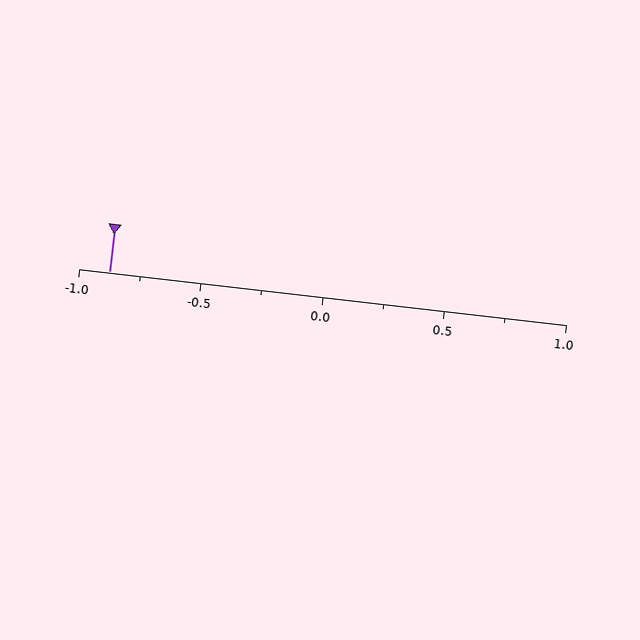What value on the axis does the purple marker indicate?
The marker indicates approximately -0.88.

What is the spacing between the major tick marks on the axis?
The major ticks are spaced 0.5 apart.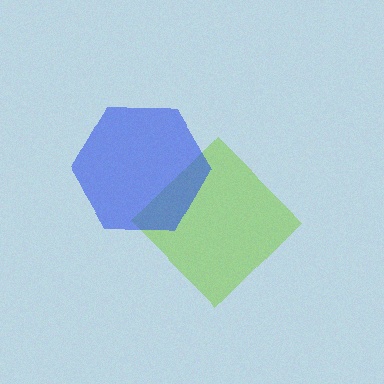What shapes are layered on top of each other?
The layered shapes are: a lime diamond, a blue hexagon.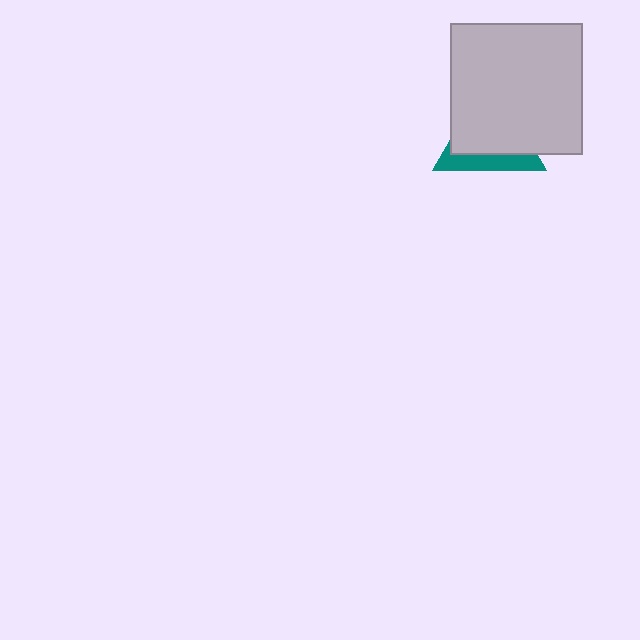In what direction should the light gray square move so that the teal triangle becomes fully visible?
The light gray square should move toward the upper-right. That is the shortest direction to clear the overlap and leave the teal triangle fully visible.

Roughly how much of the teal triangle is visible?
A small part of it is visible (roughly 31%).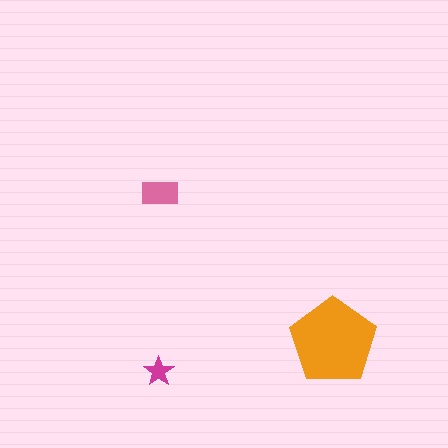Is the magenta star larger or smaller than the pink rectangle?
Smaller.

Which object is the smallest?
The magenta star.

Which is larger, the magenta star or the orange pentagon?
The orange pentagon.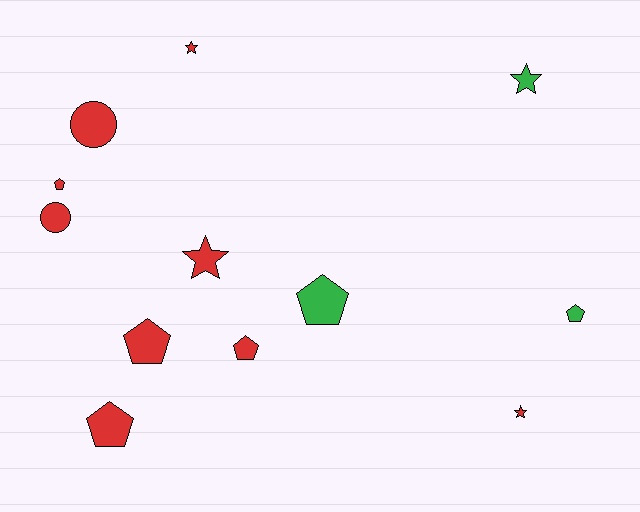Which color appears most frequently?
Red, with 9 objects.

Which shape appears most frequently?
Pentagon, with 6 objects.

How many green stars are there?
There is 1 green star.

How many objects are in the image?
There are 12 objects.